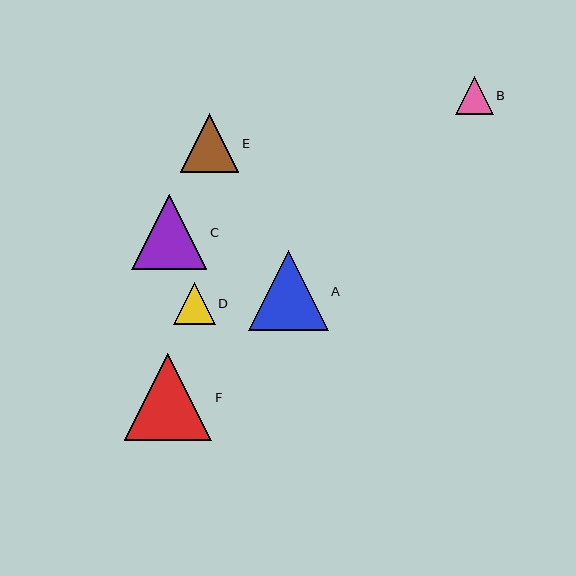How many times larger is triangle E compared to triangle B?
Triangle E is approximately 1.5 times the size of triangle B.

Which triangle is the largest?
Triangle F is the largest with a size of approximately 88 pixels.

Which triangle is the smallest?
Triangle B is the smallest with a size of approximately 38 pixels.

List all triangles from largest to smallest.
From largest to smallest: F, A, C, E, D, B.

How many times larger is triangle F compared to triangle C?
Triangle F is approximately 1.2 times the size of triangle C.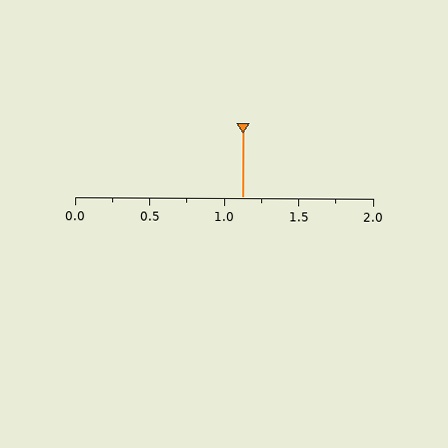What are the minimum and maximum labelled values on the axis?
The axis runs from 0.0 to 2.0.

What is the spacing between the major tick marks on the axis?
The major ticks are spaced 0.5 apart.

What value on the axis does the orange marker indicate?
The marker indicates approximately 1.12.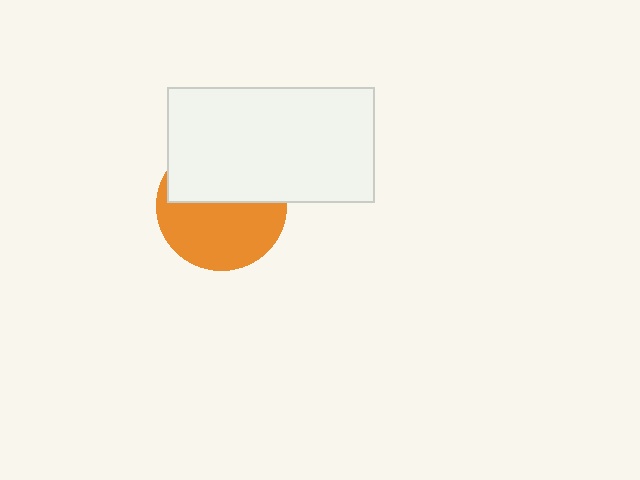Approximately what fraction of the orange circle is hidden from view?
Roughly 46% of the orange circle is hidden behind the white rectangle.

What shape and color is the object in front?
The object in front is a white rectangle.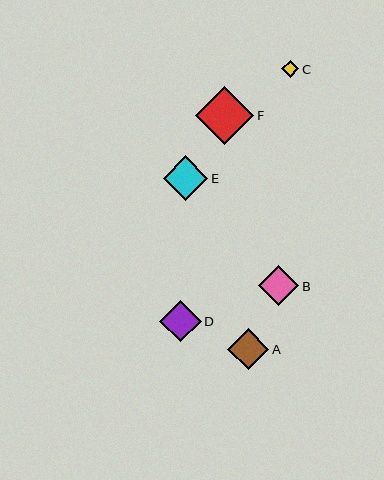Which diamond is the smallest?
Diamond C is the smallest with a size of approximately 17 pixels.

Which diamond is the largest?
Diamond F is the largest with a size of approximately 58 pixels.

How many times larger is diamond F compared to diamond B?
Diamond F is approximately 1.4 times the size of diamond B.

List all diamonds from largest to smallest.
From largest to smallest: F, E, D, A, B, C.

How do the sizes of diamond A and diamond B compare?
Diamond A and diamond B are approximately the same size.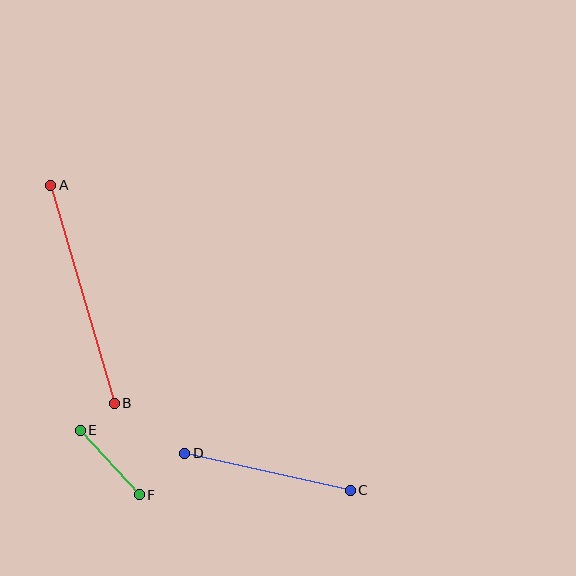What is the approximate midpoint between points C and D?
The midpoint is at approximately (268, 472) pixels.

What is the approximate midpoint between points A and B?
The midpoint is at approximately (83, 294) pixels.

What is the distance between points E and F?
The distance is approximately 88 pixels.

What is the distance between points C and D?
The distance is approximately 170 pixels.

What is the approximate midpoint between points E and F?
The midpoint is at approximately (110, 463) pixels.